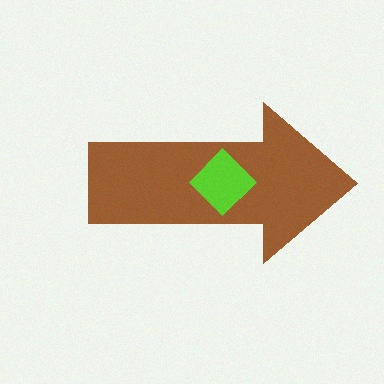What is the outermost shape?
The brown arrow.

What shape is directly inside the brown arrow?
The lime diamond.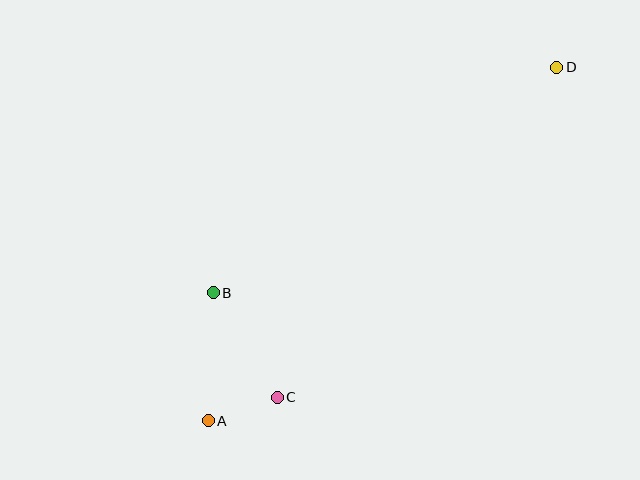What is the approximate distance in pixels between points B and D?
The distance between B and D is approximately 411 pixels.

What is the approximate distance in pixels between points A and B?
The distance between A and B is approximately 128 pixels.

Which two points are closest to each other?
Points A and C are closest to each other.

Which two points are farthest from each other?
Points A and D are farthest from each other.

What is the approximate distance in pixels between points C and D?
The distance between C and D is approximately 432 pixels.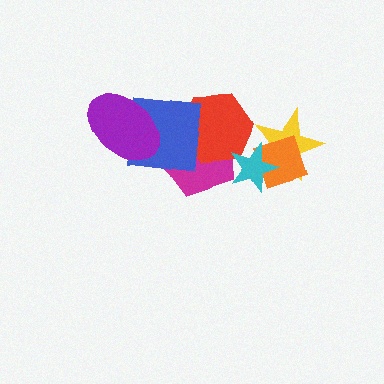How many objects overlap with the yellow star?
2 objects overlap with the yellow star.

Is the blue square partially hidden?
Yes, it is partially covered by another shape.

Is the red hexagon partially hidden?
Yes, it is partially covered by another shape.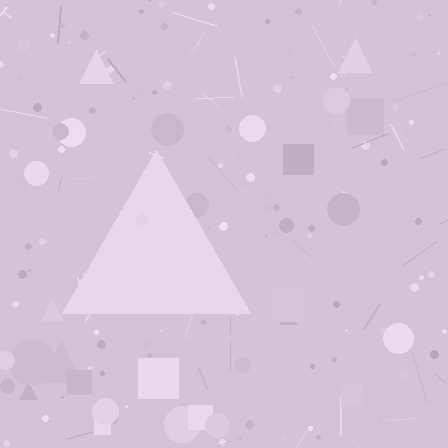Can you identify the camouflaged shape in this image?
The camouflaged shape is a triangle.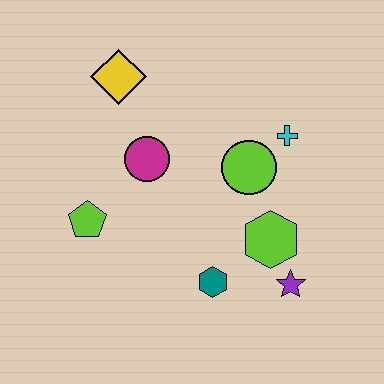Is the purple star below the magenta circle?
Yes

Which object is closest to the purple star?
The lime hexagon is closest to the purple star.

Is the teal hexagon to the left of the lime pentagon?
No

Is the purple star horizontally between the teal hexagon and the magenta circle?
No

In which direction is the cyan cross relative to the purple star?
The cyan cross is above the purple star.